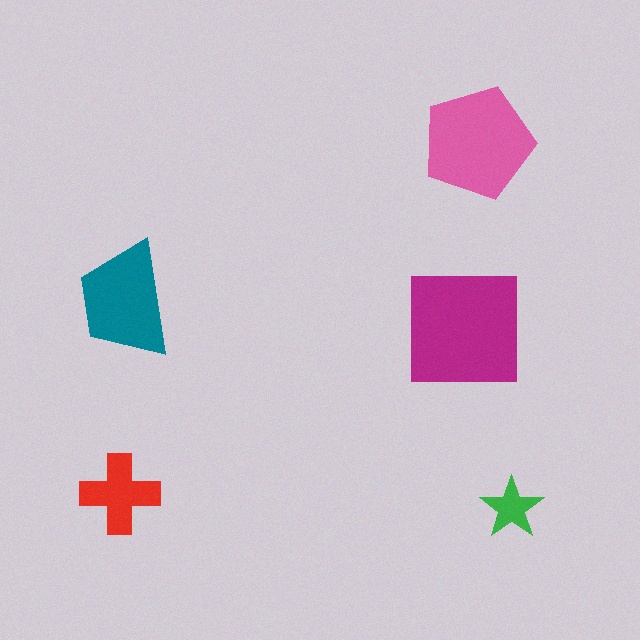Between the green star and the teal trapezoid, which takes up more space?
The teal trapezoid.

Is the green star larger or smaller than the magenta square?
Smaller.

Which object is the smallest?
The green star.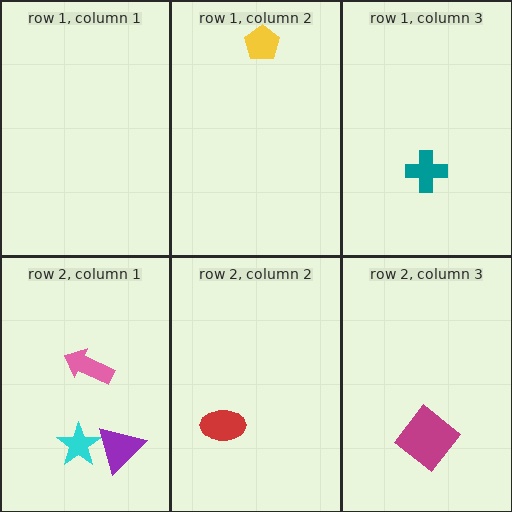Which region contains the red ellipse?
The row 2, column 2 region.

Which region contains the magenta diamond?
The row 2, column 3 region.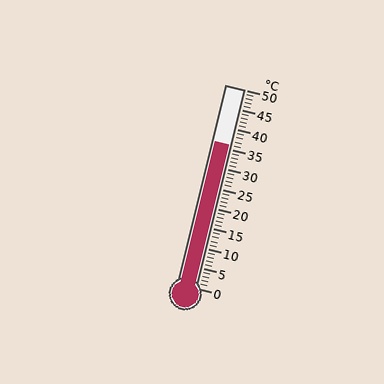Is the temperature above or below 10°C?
The temperature is above 10°C.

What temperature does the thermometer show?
The thermometer shows approximately 36°C.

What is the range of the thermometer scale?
The thermometer scale ranges from 0°C to 50°C.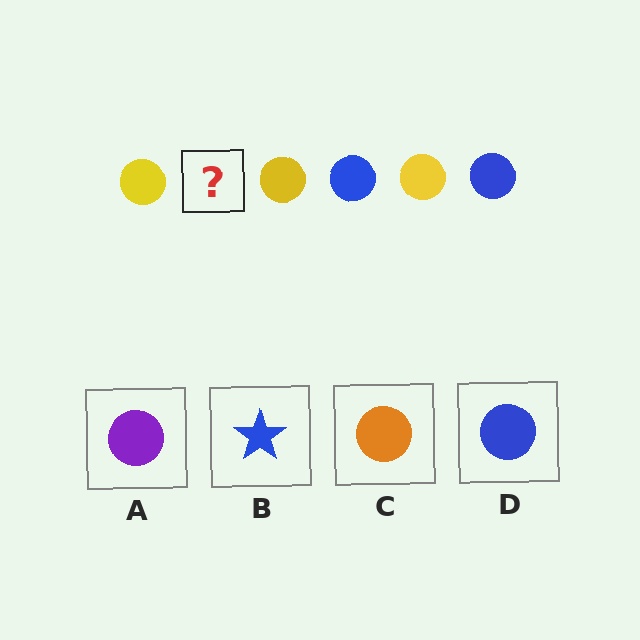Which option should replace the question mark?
Option D.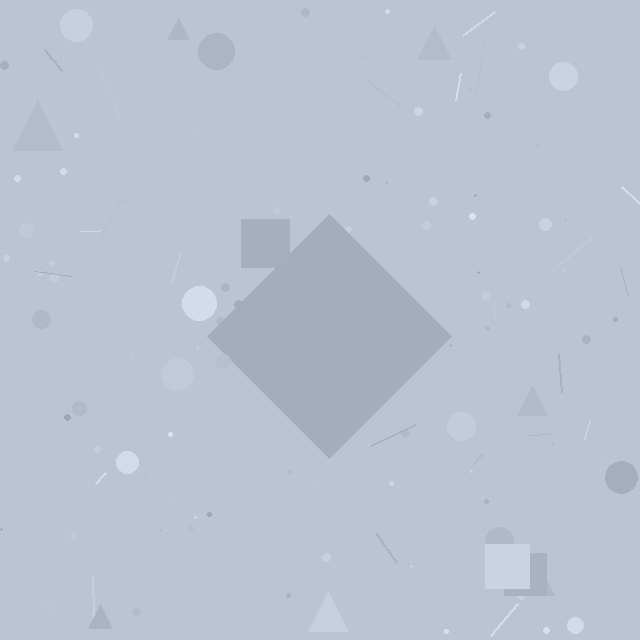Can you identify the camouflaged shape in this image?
The camouflaged shape is a diamond.